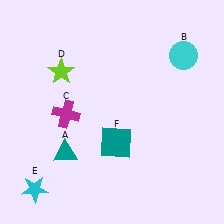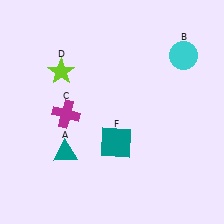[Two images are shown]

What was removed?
The cyan star (E) was removed in Image 2.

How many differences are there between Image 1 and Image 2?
There is 1 difference between the two images.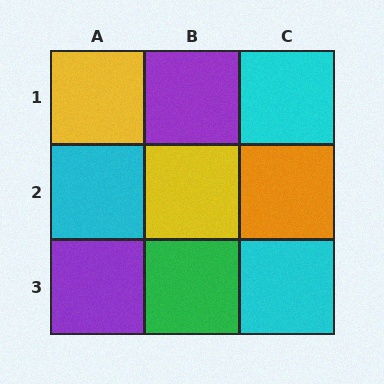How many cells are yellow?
2 cells are yellow.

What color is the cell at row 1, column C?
Cyan.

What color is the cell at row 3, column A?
Purple.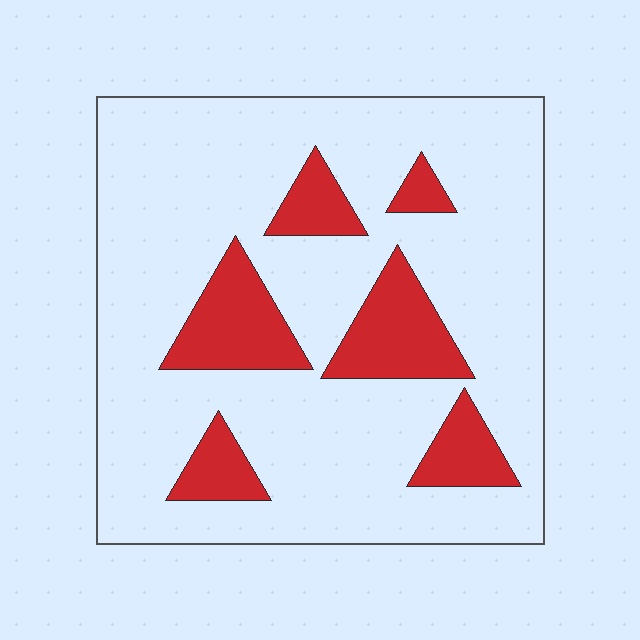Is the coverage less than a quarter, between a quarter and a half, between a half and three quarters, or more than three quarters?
Less than a quarter.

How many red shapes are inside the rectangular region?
6.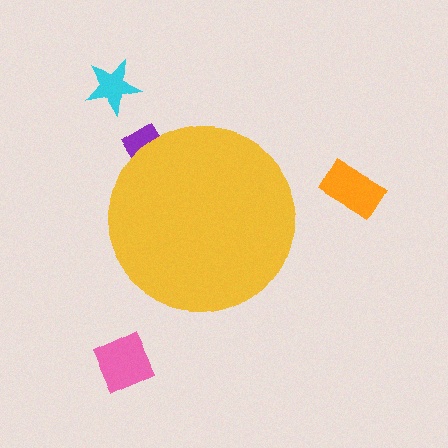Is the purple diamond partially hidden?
Yes, the purple diamond is partially hidden behind the yellow circle.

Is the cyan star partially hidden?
No, the cyan star is fully visible.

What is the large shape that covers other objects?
A yellow circle.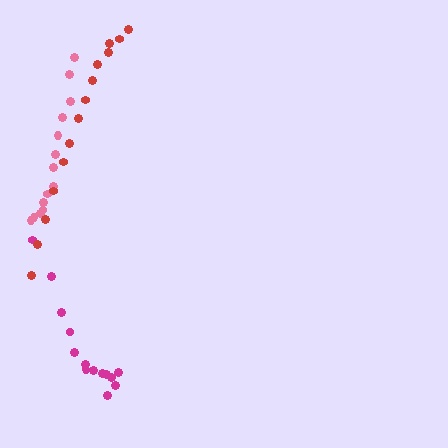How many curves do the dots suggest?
There are 3 distinct paths.